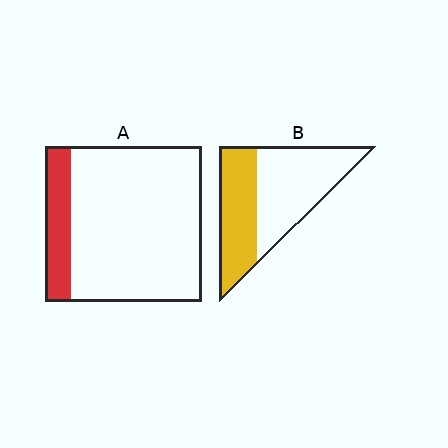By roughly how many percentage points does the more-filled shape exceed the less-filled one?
By roughly 25 percentage points (B over A).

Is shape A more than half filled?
No.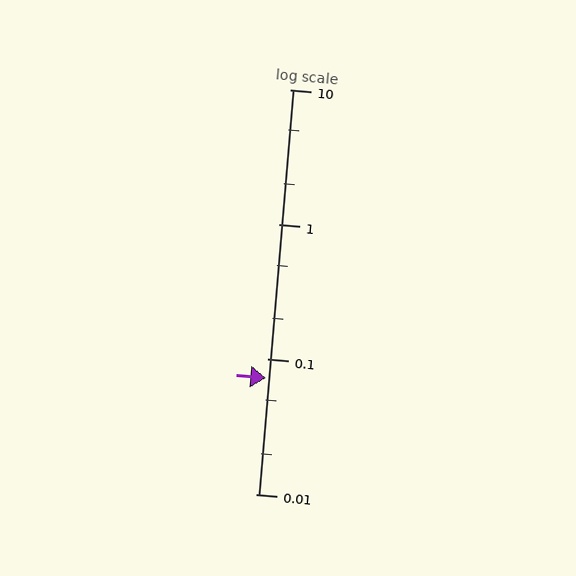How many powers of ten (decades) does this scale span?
The scale spans 3 decades, from 0.01 to 10.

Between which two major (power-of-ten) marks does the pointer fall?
The pointer is between 0.01 and 0.1.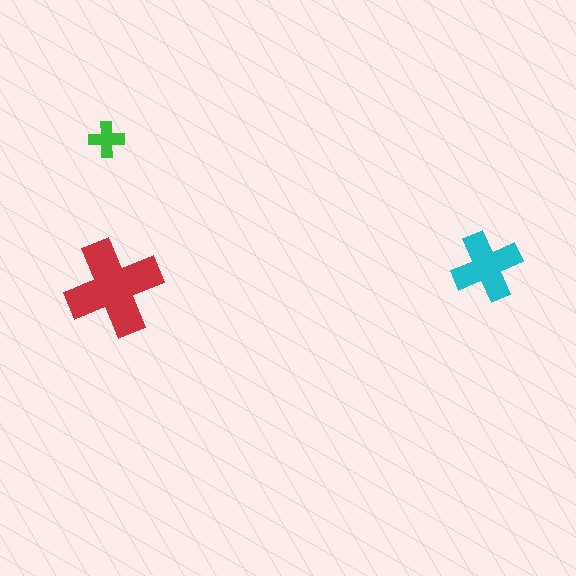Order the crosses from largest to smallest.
the red one, the cyan one, the green one.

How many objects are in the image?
There are 3 objects in the image.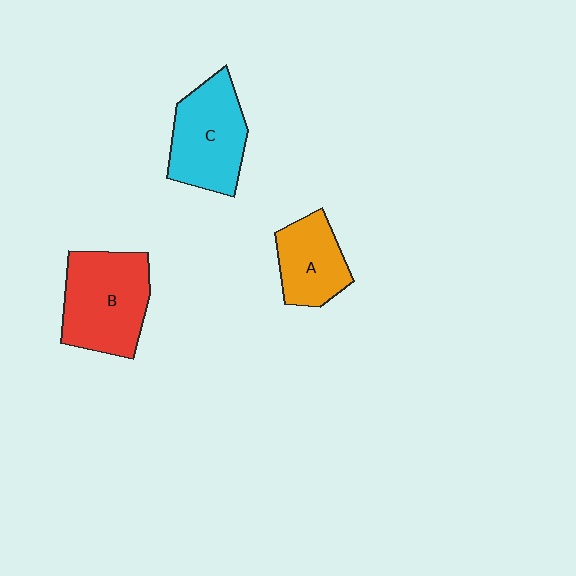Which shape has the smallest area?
Shape A (orange).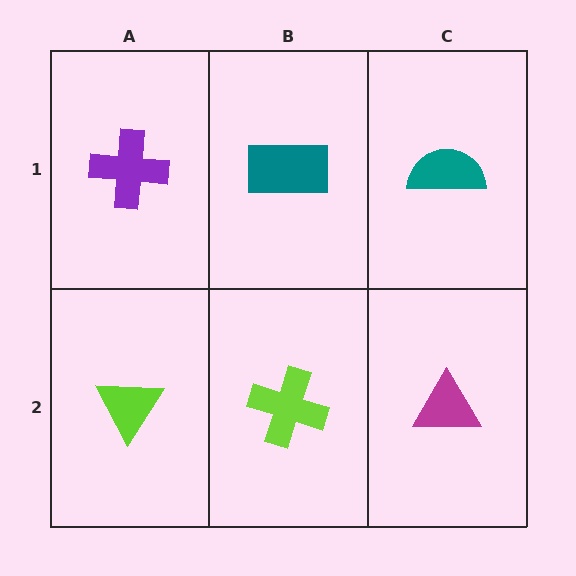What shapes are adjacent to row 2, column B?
A teal rectangle (row 1, column B), a lime triangle (row 2, column A), a magenta triangle (row 2, column C).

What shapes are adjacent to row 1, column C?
A magenta triangle (row 2, column C), a teal rectangle (row 1, column B).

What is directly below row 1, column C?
A magenta triangle.